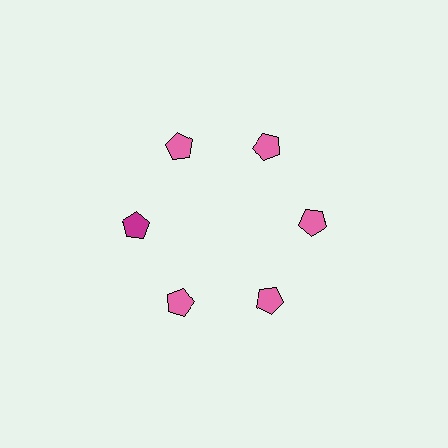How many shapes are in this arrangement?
There are 6 shapes arranged in a ring pattern.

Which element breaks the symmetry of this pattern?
The magenta pentagon at roughly the 9 o'clock position breaks the symmetry. All other shapes are pink pentagons.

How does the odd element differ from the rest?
It has a different color: magenta instead of pink.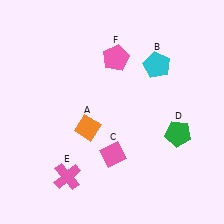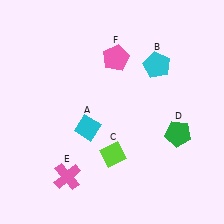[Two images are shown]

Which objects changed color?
A changed from orange to cyan. C changed from pink to lime.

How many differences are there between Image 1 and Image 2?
There are 2 differences between the two images.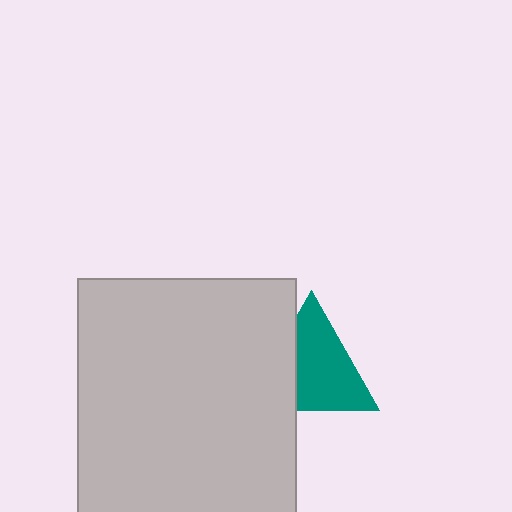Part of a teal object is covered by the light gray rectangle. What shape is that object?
It is a triangle.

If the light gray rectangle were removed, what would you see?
You would see the complete teal triangle.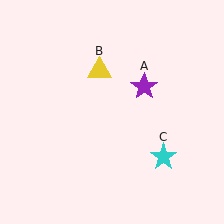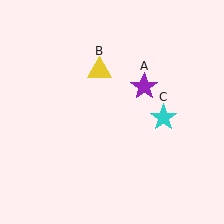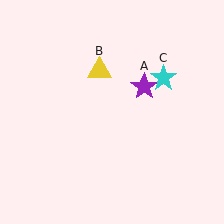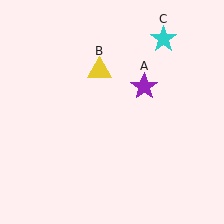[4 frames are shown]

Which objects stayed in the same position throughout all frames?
Purple star (object A) and yellow triangle (object B) remained stationary.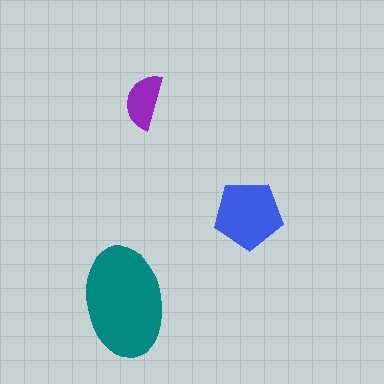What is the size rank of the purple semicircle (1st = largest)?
3rd.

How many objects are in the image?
There are 3 objects in the image.